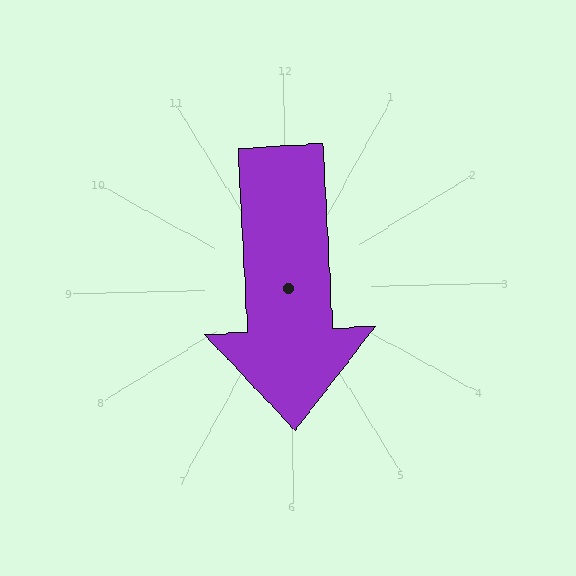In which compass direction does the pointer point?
South.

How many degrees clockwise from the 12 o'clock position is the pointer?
Approximately 178 degrees.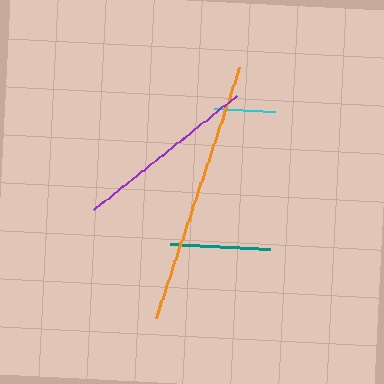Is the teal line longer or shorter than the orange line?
The orange line is longer than the teal line.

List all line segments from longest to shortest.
From longest to shortest: orange, purple, teal, cyan.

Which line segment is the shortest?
The cyan line is the shortest at approximately 61 pixels.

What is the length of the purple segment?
The purple segment is approximately 183 pixels long.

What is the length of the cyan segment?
The cyan segment is approximately 61 pixels long.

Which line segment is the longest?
The orange line is the longest at approximately 264 pixels.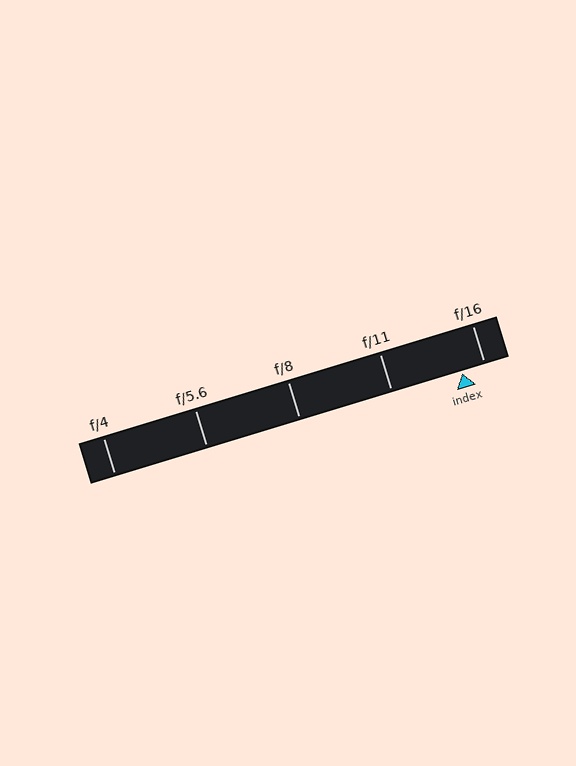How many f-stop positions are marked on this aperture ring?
There are 5 f-stop positions marked.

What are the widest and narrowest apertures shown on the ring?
The widest aperture shown is f/4 and the narrowest is f/16.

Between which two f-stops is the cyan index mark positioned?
The index mark is between f/11 and f/16.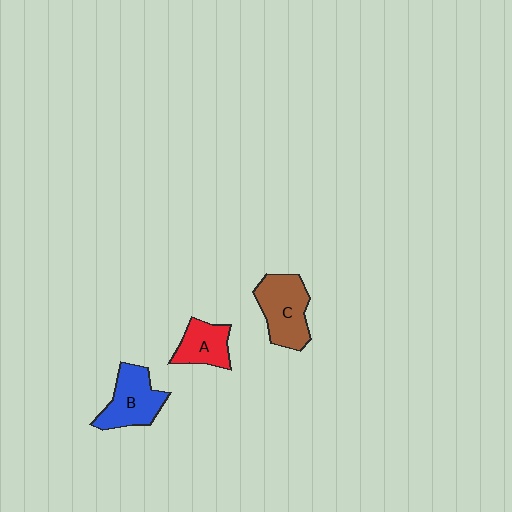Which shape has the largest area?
Shape C (brown).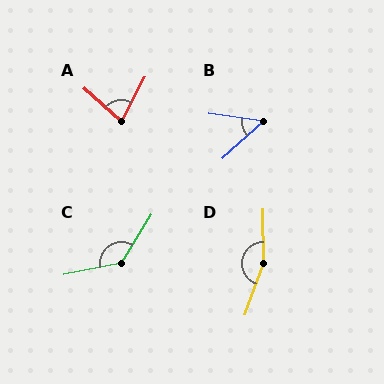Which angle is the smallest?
B, at approximately 50 degrees.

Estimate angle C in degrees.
Approximately 133 degrees.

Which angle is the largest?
D, at approximately 161 degrees.